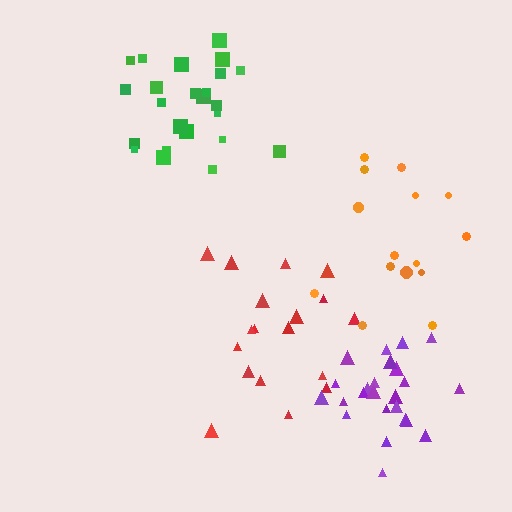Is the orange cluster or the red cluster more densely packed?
Red.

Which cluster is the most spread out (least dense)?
Orange.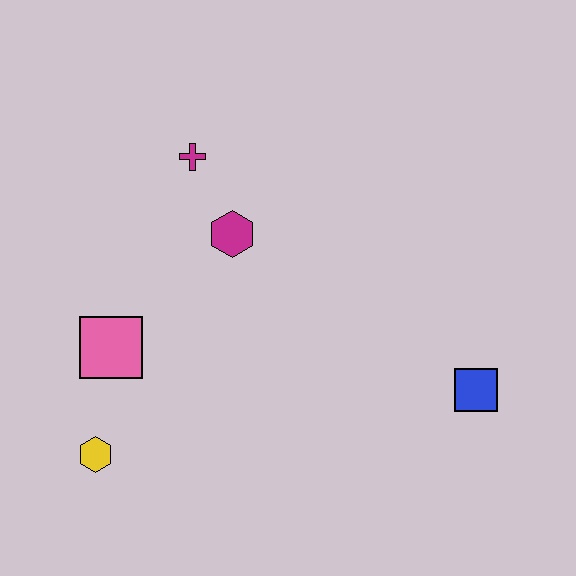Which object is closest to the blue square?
The magenta hexagon is closest to the blue square.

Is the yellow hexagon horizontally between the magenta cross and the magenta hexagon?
No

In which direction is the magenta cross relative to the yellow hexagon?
The magenta cross is above the yellow hexagon.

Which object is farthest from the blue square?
The yellow hexagon is farthest from the blue square.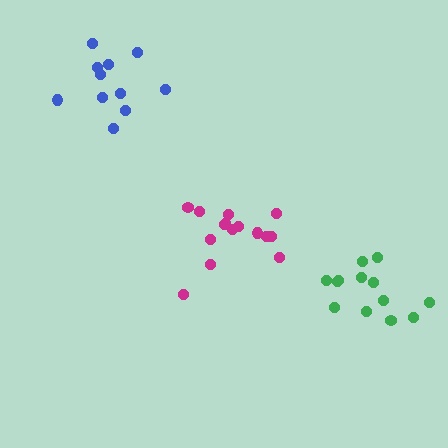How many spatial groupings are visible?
There are 3 spatial groupings.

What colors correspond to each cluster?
The clusters are colored: green, blue, magenta.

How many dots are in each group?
Group 1: 13 dots, Group 2: 11 dots, Group 3: 15 dots (39 total).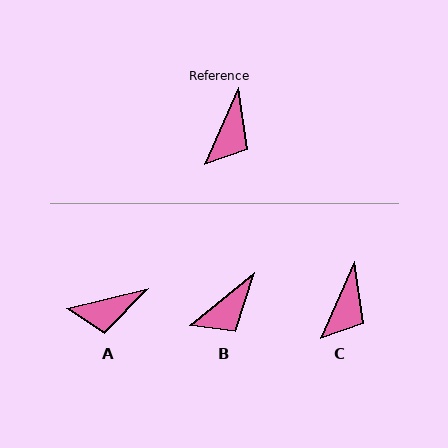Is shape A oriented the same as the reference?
No, it is off by about 52 degrees.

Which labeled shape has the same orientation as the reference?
C.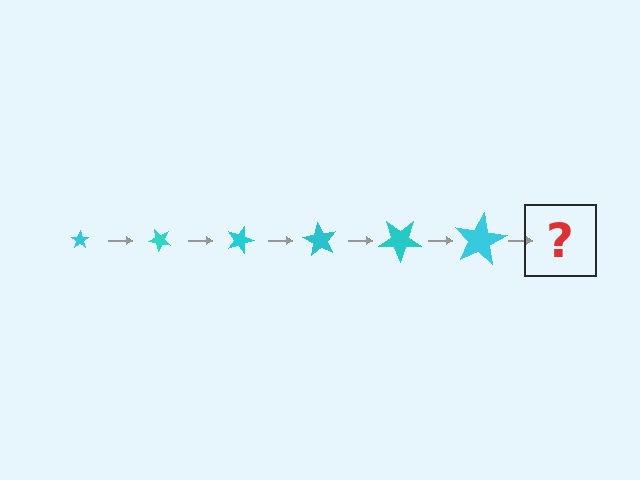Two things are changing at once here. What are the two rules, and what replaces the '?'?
The two rules are that the star grows larger each step and it rotates 45 degrees each step. The '?' should be a star, larger than the previous one and rotated 270 degrees from the start.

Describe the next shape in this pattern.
It should be a star, larger than the previous one and rotated 270 degrees from the start.